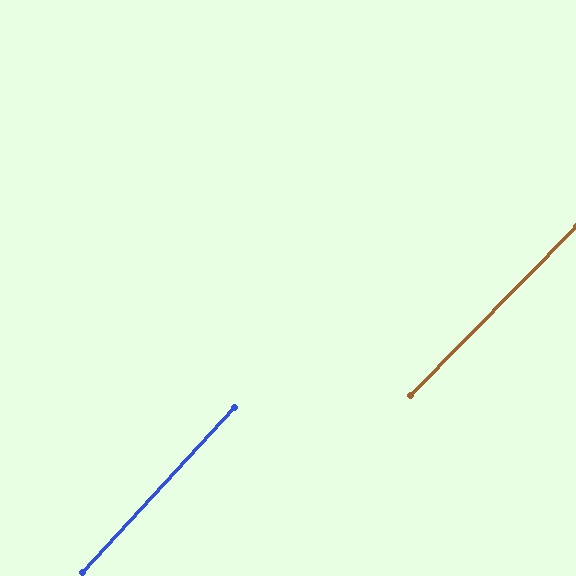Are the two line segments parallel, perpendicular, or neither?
Parallel — their directions differ by only 1.8°.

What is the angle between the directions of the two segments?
Approximately 2 degrees.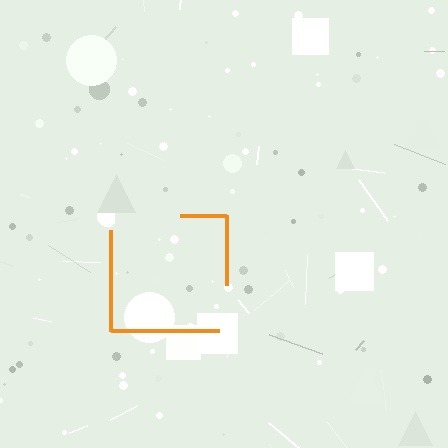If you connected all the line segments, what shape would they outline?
They would outline a square.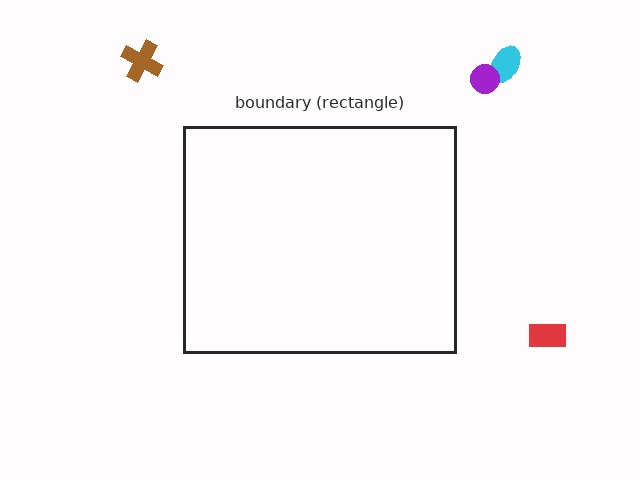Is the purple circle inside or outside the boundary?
Outside.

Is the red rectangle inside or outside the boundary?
Outside.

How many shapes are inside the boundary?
0 inside, 4 outside.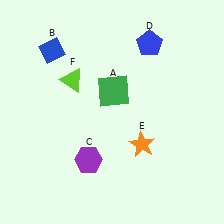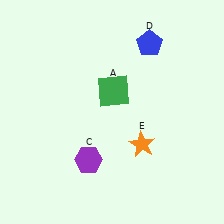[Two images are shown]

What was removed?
The blue diamond (B), the lime triangle (F) were removed in Image 2.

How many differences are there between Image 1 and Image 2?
There are 2 differences between the two images.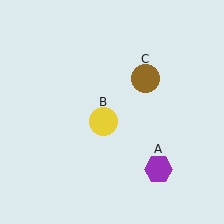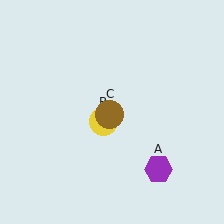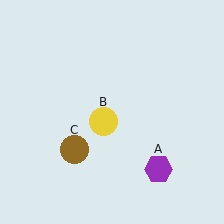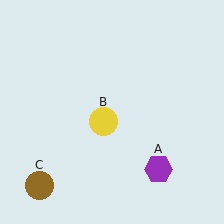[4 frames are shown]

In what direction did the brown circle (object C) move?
The brown circle (object C) moved down and to the left.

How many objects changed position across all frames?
1 object changed position: brown circle (object C).